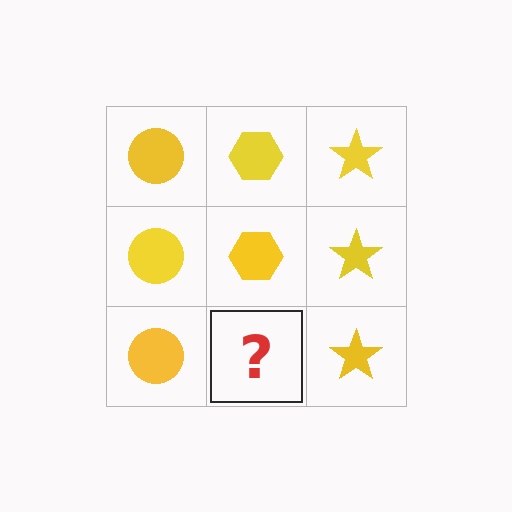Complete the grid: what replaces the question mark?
The question mark should be replaced with a yellow hexagon.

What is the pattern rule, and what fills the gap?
The rule is that each column has a consistent shape. The gap should be filled with a yellow hexagon.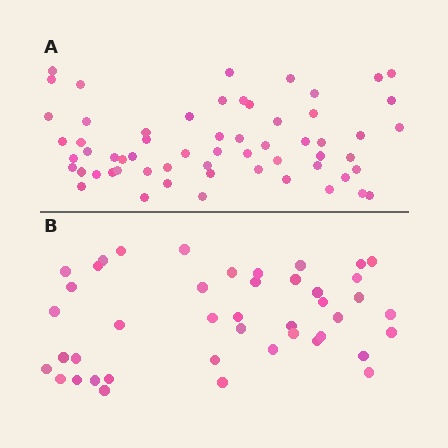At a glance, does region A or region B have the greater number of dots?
Region A (the top region) has more dots.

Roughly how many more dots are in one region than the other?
Region A has approximately 15 more dots than region B.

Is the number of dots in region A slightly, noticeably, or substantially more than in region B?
Region A has noticeably more, but not dramatically so. The ratio is roughly 1.4 to 1.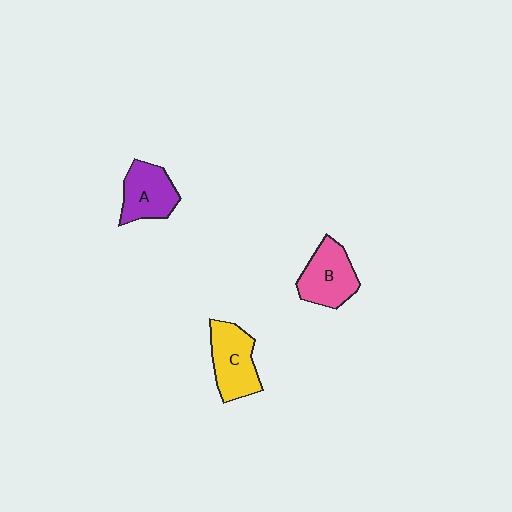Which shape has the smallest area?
Shape A (purple).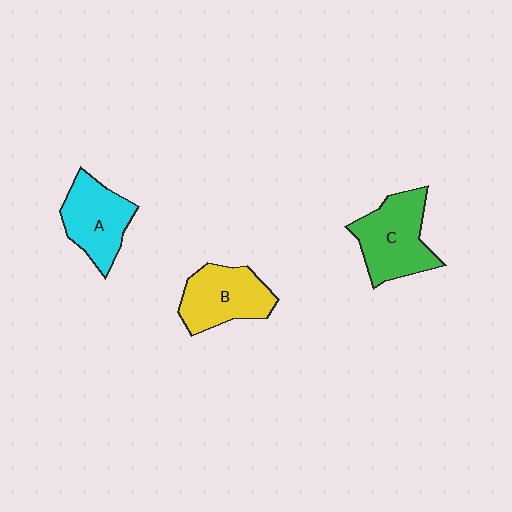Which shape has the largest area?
Shape C (green).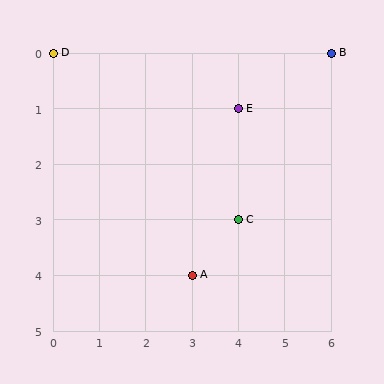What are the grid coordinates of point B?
Point B is at grid coordinates (6, 0).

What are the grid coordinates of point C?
Point C is at grid coordinates (4, 3).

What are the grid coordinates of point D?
Point D is at grid coordinates (0, 0).